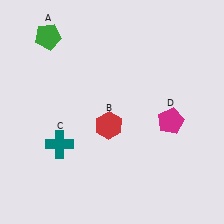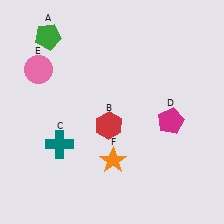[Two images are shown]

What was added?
A pink circle (E), an orange star (F) were added in Image 2.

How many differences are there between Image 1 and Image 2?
There are 2 differences between the two images.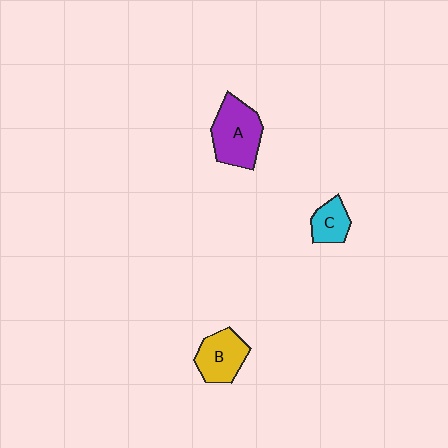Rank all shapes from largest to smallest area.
From largest to smallest: A (purple), B (yellow), C (cyan).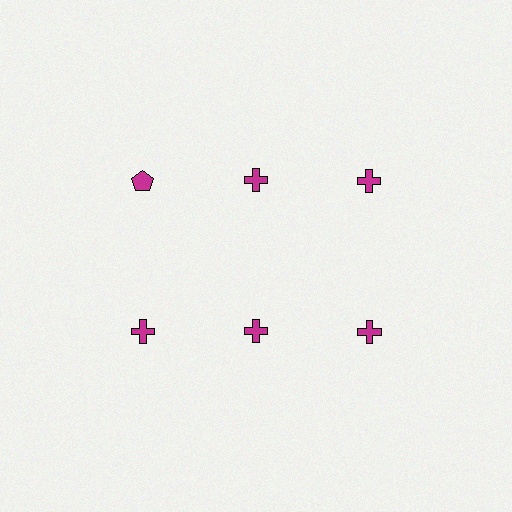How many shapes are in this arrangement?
There are 6 shapes arranged in a grid pattern.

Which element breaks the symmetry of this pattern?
The magenta pentagon in the top row, leftmost column breaks the symmetry. All other shapes are magenta crosses.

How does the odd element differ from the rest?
It has a different shape: pentagon instead of cross.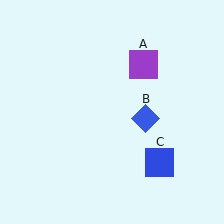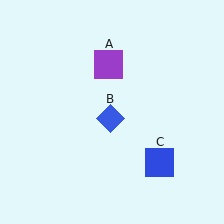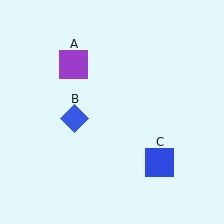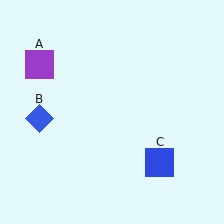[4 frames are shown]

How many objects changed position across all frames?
2 objects changed position: purple square (object A), blue diamond (object B).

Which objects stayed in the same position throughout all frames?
Blue square (object C) remained stationary.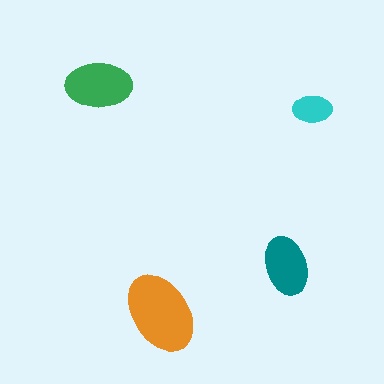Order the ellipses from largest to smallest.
the orange one, the green one, the teal one, the cyan one.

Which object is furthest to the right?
The cyan ellipse is rightmost.